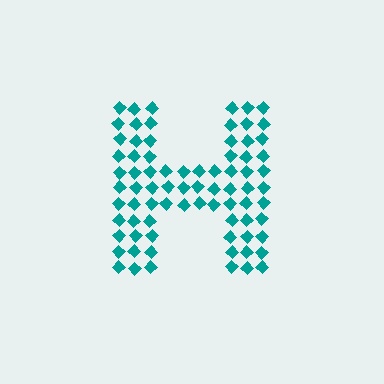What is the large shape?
The large shape is the letter H.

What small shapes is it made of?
It is made of small diamonds.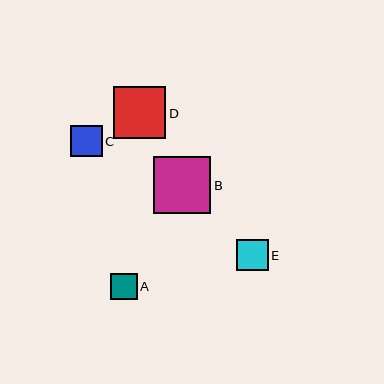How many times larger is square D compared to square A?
Square D is approximately 2.0 times the size of square A.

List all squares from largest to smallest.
From largest to smallest: B, D, C, E, A.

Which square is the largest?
Square B is the largest with a size of approximately 57 pixels.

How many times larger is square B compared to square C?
Square B is approximately 1.8 times the size of square C.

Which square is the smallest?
Square A is the smallest with a size of approximately 26 pixels.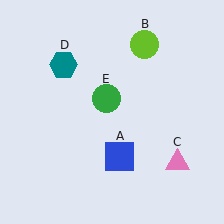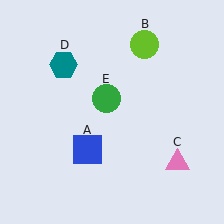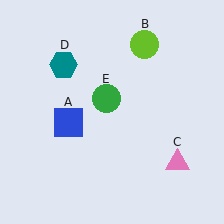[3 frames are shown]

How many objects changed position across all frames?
1 object changed position: blue square (object A).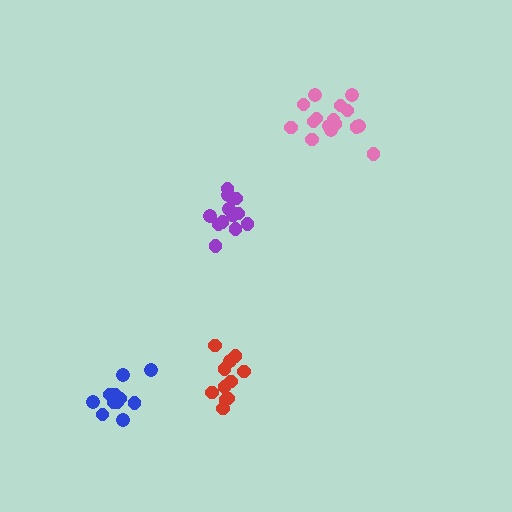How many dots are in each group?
Group 1: 16 dots, Group 2: 11 dots, Group 3: 12 dots, Group 4: 11 dots (50 total).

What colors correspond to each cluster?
The clusters are colored: pink, red, purple, blue.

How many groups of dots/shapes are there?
There are 4 groups.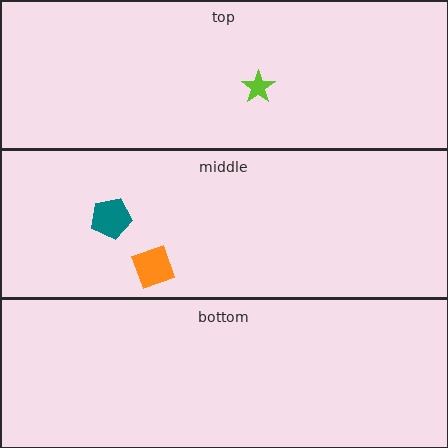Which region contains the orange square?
The middle region.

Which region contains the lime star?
The top region.